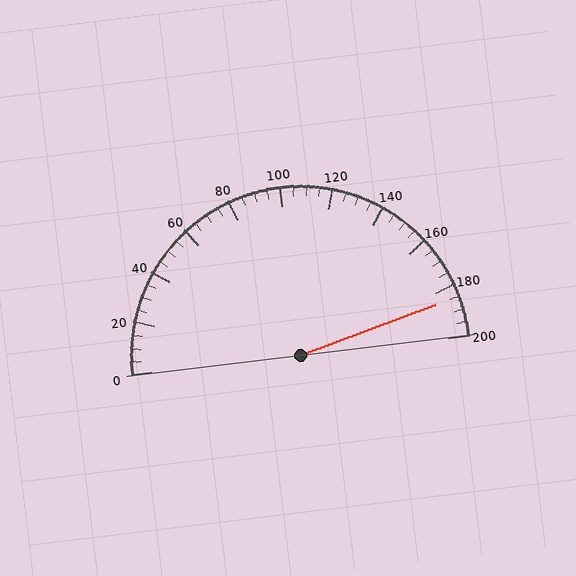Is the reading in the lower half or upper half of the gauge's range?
The reading is in the upper half of the range (0 to 200).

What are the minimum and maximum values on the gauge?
The gauge ranges from 0 to 200.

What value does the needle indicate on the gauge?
The needle indicates approximately 185.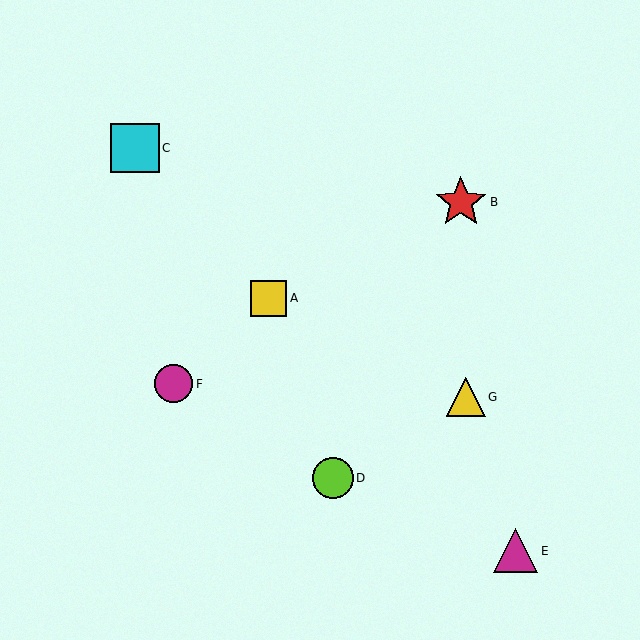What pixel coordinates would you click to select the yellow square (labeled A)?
Click at (269, 298) to select the yellow square A.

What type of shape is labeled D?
Shape D is a lime circle.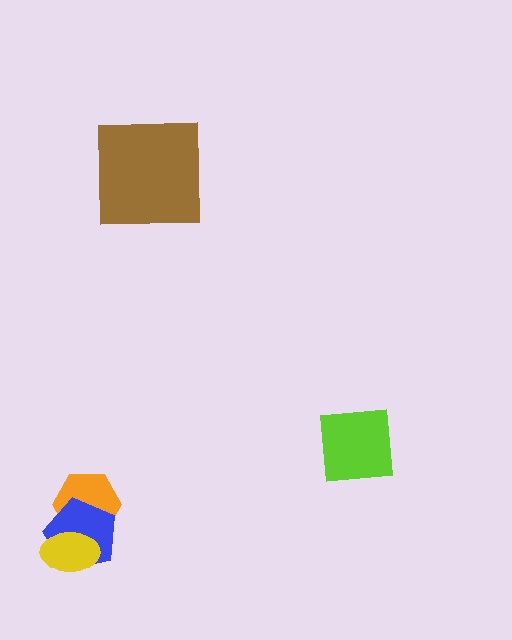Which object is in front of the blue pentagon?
The yellow ellipse is in front of the blue pentagon.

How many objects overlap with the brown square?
0 objects overlap with the brown square.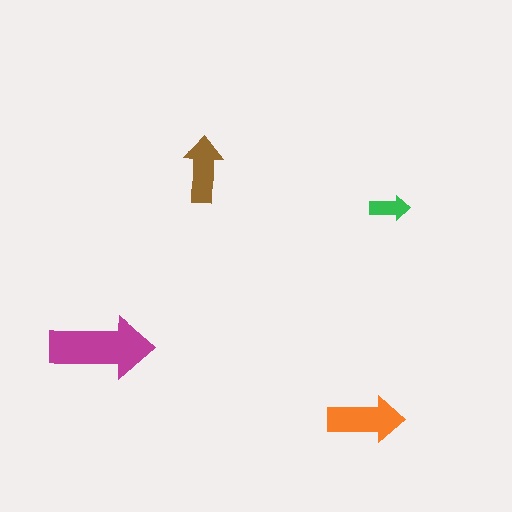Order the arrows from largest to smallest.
the magenta one, the orange one, the brown one, the green one.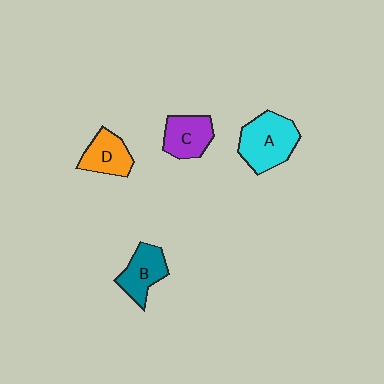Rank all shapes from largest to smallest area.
From largest to smallest: A (cyan), B (teal), C (purple), D (orange).